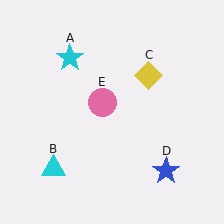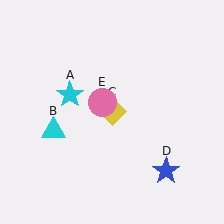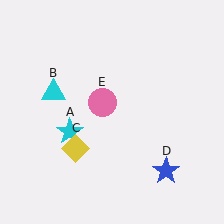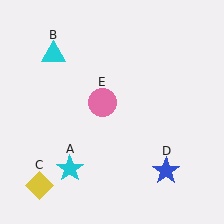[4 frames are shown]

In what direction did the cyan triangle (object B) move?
The cyan triangle (object B) moved up.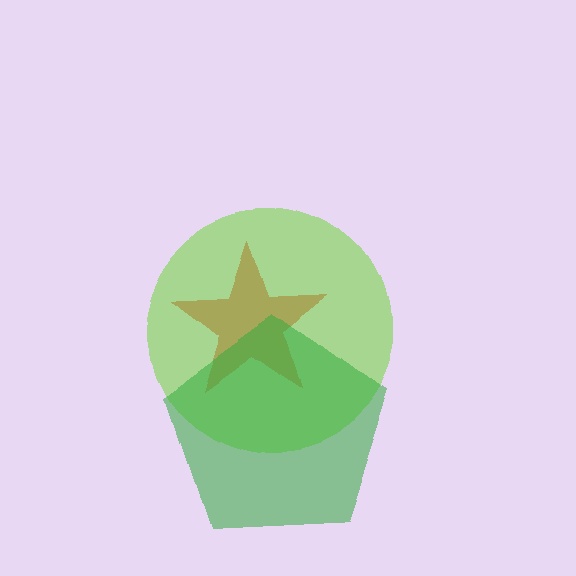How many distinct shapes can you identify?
There are 3 distinct shapes: a red star, a lime circle, a green pentagon.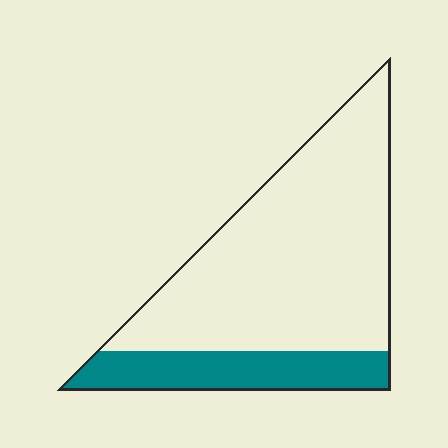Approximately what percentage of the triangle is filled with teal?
Approximately 20%.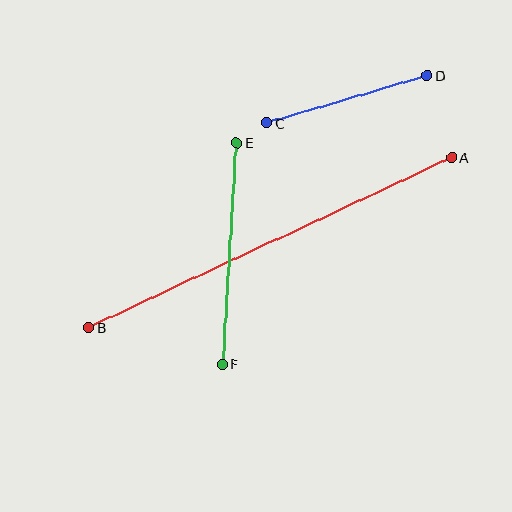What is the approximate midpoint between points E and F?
The midpoint is at approximately (230, 254) pixels.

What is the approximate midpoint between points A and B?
The midpoint is at approximately (270, 243) pixels.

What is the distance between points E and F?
The distance is approximately 222 pixels.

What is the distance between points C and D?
The distance is approximately 167 pixels.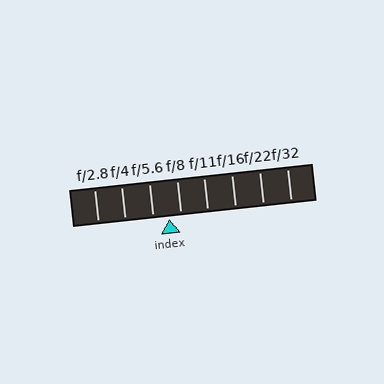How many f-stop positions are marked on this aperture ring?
There are 8 f-stop positions marked.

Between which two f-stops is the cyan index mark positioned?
The index mark is between f/5.6 and f/8.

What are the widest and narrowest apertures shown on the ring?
The widest aperture shown is f/2.8 and the narrowest is f/32.